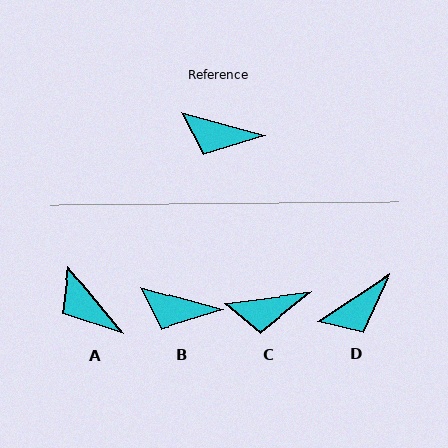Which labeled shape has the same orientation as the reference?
B.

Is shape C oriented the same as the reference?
No, it is off by about 22 degrees.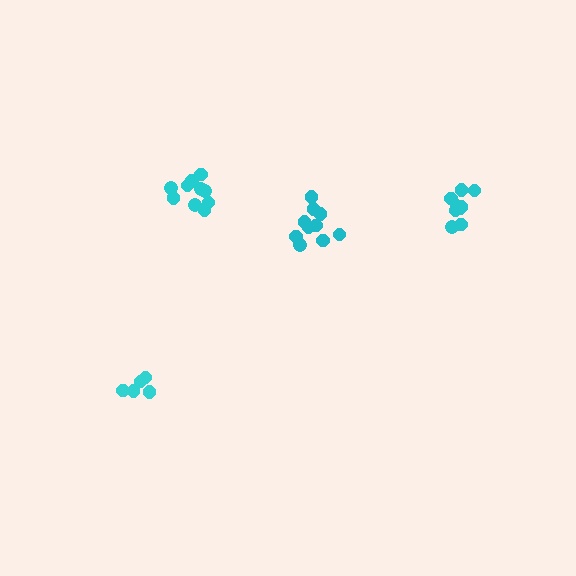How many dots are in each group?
Group 1: 10 dots, Group 2: 10 dots, Group 3: 9 dots, Group 4: 5 dots (34 total).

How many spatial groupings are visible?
There are 4 spatial groupings.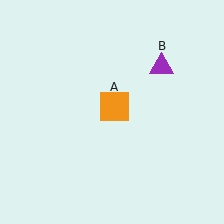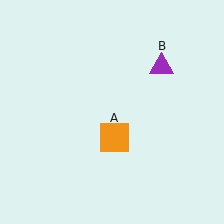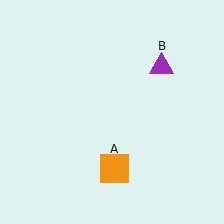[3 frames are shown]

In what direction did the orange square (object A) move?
The orange square (object A) moved down.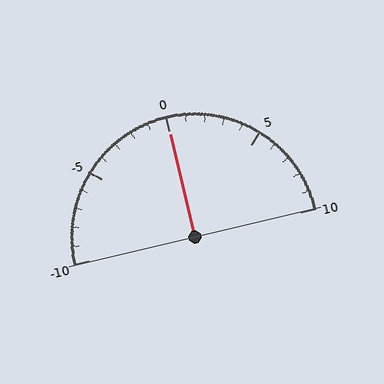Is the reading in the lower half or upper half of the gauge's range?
The reading is in the upper half of the range (-10 to 10).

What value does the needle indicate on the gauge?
The needle indicates approximately 0.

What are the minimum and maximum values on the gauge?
The gauge ranges from -10 to 10.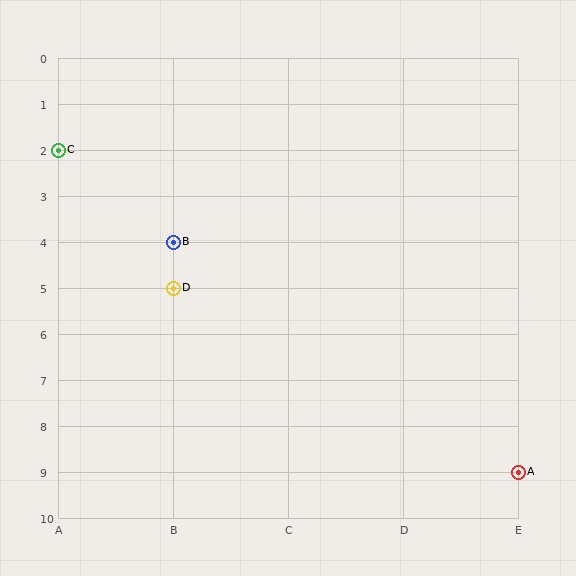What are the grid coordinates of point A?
Point A is at grid coordinates (E, 9).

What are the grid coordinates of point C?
Point C is at grid coordinates (A, 2).